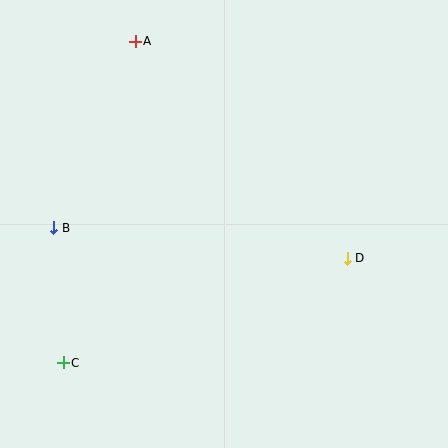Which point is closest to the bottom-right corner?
Point D is closest to the bottom-right corner.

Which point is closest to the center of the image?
Point D at (347, 258) is closest to the center.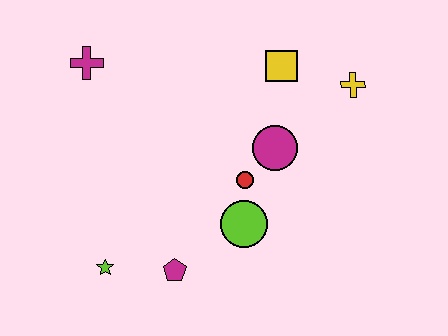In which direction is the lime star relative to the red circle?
The lime star is to the left of the red circle.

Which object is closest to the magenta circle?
The red circle is closest to the magenta circle.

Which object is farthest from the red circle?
The magenta cross is farthest from the red circle.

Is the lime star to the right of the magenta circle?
No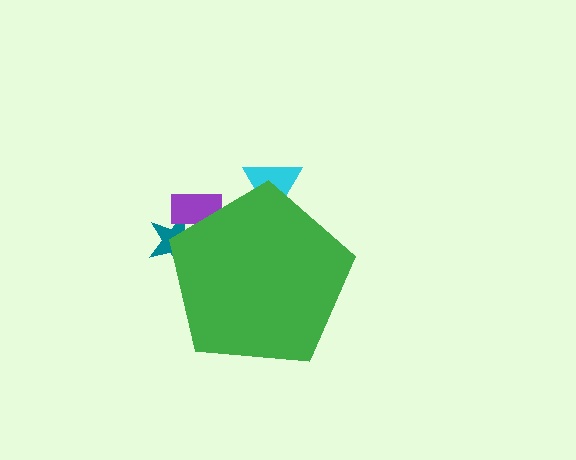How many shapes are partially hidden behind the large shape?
3 shapes are partially hidden.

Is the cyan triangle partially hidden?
Yes, the cyan triangle is partially hidden behind the green pentagon.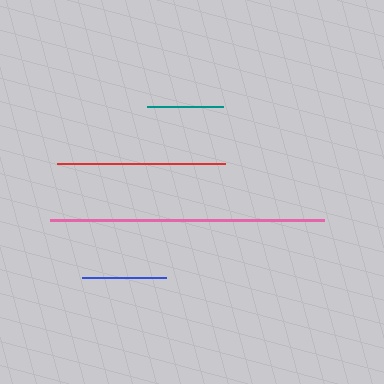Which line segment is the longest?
The pink line is the longest at approximately 274 pixels.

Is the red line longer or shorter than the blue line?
The red line is longer than the blue line.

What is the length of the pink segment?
The pink segment is approximately 274 pixels long.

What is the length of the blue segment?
The blue segment is approximately 84 pixels long.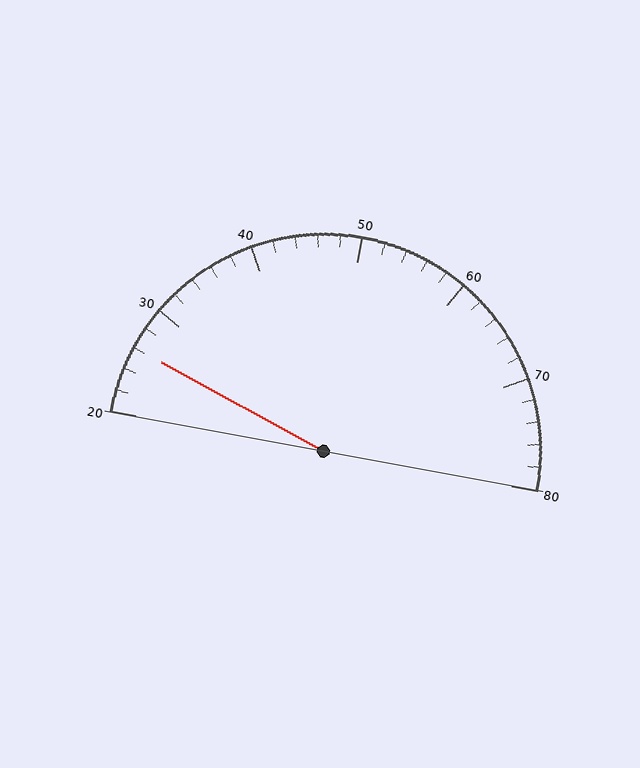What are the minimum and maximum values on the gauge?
The gauge ranges from 20 to 80.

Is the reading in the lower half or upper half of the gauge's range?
The reading is in the lower half of the range (20 to 80).